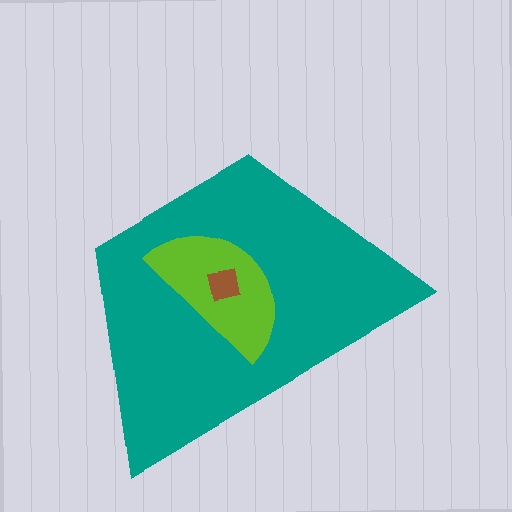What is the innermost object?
The brown square.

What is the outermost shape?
The teal trapezoid.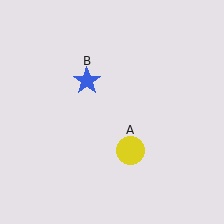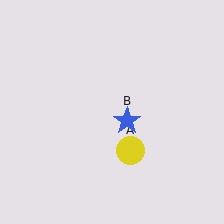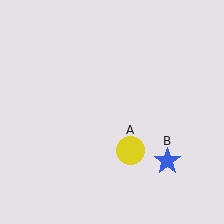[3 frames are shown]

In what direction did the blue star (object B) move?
The blue star (object B) moved down and to the right.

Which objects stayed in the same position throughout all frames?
Yellow circle (object A) remained stationary.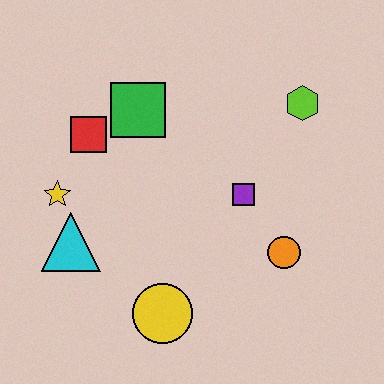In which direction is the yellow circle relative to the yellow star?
The yellow circle is below the yellow star.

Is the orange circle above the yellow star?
No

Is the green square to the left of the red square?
No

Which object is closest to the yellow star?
The cyan triangle is closest to the yellow star.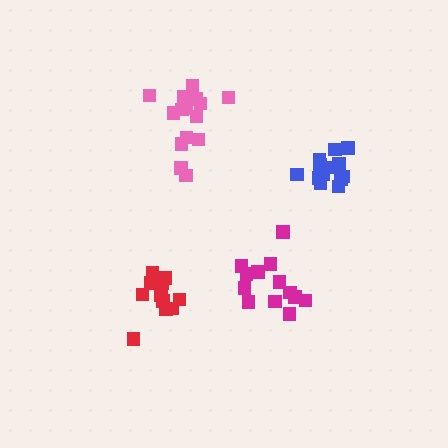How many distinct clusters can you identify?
There are 4 distinct clusters.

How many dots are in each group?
Group 1: 15 dots, Group 2: 12 dots, Group 3: 15 dots, Group 4: 13 dots (55 total).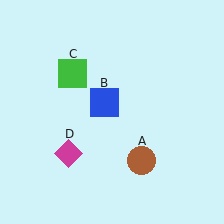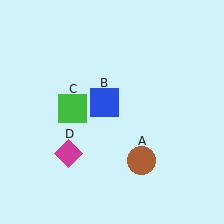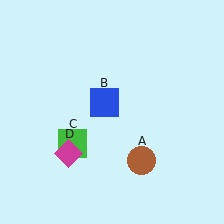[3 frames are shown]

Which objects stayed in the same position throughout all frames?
Brown circle (object A) and blue square (object B) and magenta diamond (object D) remained stationary.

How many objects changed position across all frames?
1 object changed position: green square (object C).